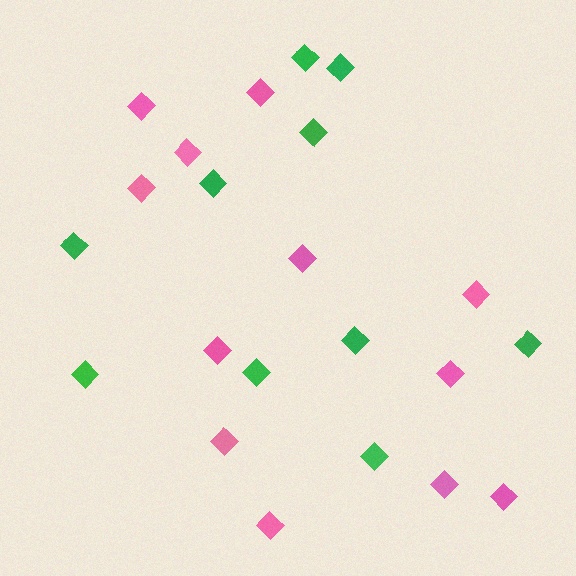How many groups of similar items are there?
There are 2 groups: one group of green diamonds (10) and one group of pink diamonds (12).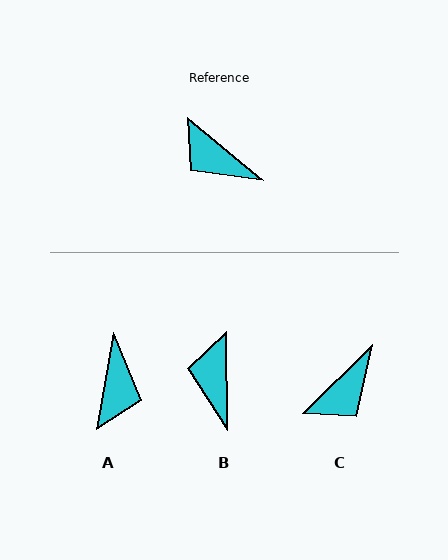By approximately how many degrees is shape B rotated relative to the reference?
Approximately 49 degrees clockwise.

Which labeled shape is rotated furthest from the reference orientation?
A, about 120 degrees away.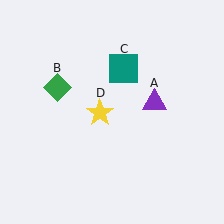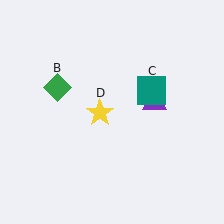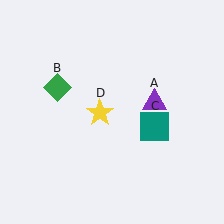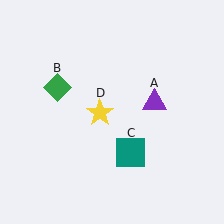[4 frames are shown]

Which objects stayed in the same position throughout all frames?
Purple triangle (object A) and green diamond (object B) and yellow star (object D) remained stationary.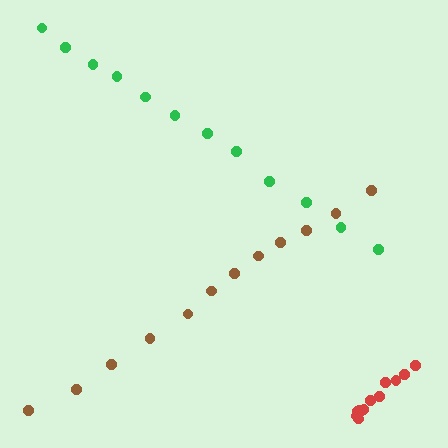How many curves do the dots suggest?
There are 3 distinct paths.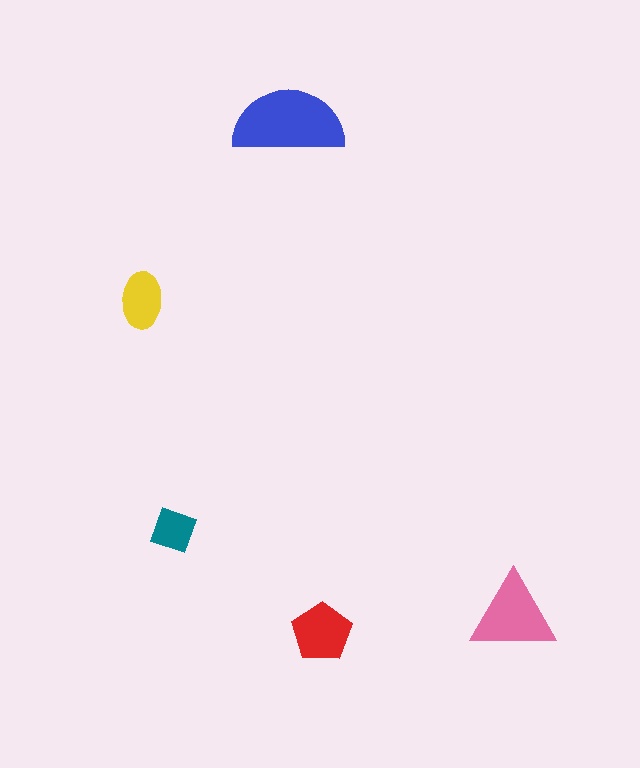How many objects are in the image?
There are 5 objects in the image.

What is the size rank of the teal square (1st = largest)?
5th.